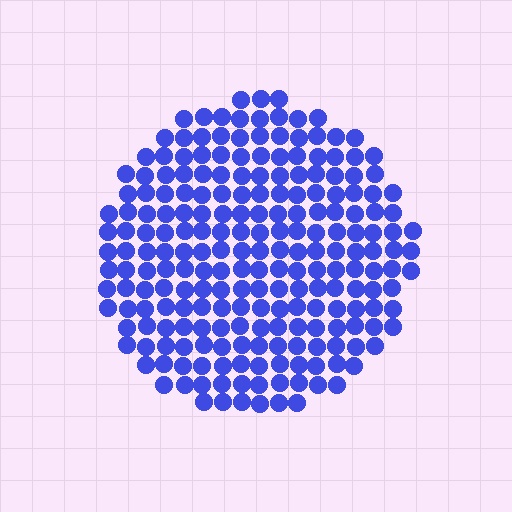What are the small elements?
The small elements are circles.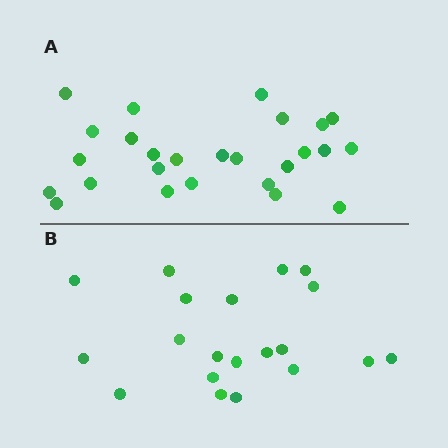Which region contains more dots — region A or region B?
Region A (the top region) has more dots.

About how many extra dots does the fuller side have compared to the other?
Region A has about 6 more dots than region B.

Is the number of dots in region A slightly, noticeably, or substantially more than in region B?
Region A has noticeably more, but not dramatically so. The ratio is roughly 1.3 to 1.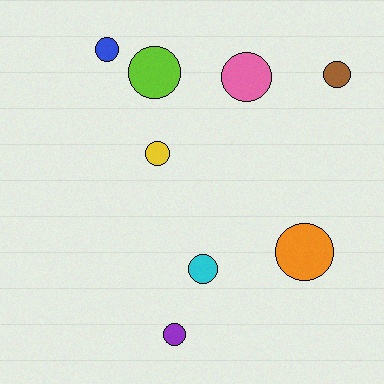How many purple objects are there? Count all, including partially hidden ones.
There is 1 purple object.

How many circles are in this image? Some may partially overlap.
There are 8 circles.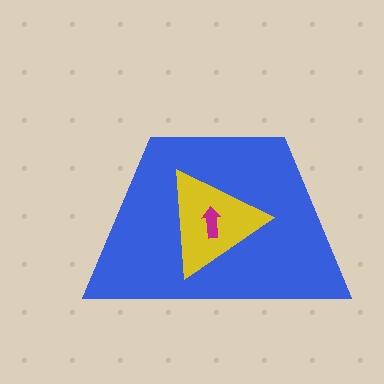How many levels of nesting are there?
3.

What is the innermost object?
The magenta arrow.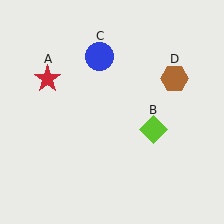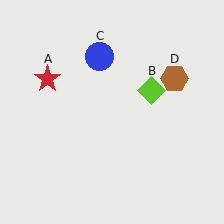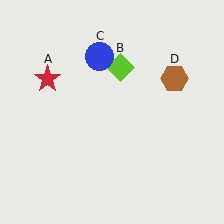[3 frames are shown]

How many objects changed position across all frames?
1 object changed position: lime diamond (object B).